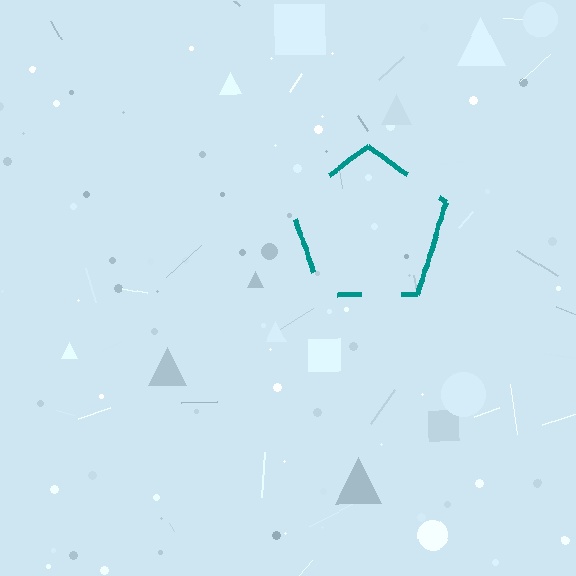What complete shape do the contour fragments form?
The contour fragments form a pentagon.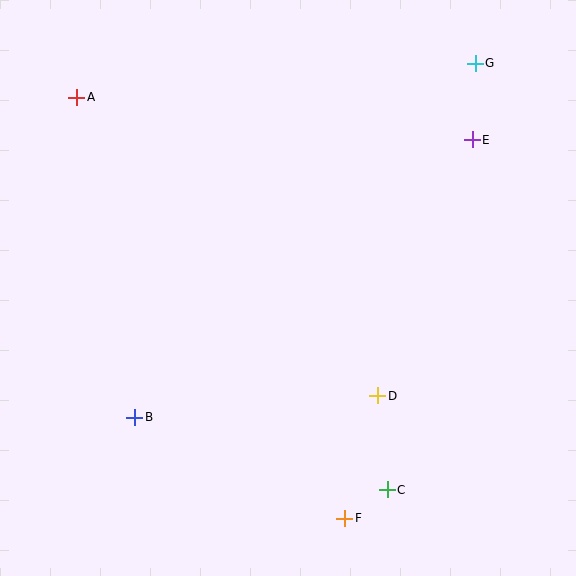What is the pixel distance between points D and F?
The distance between D and F is 127 pixels.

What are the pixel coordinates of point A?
Point A is at (77, 97).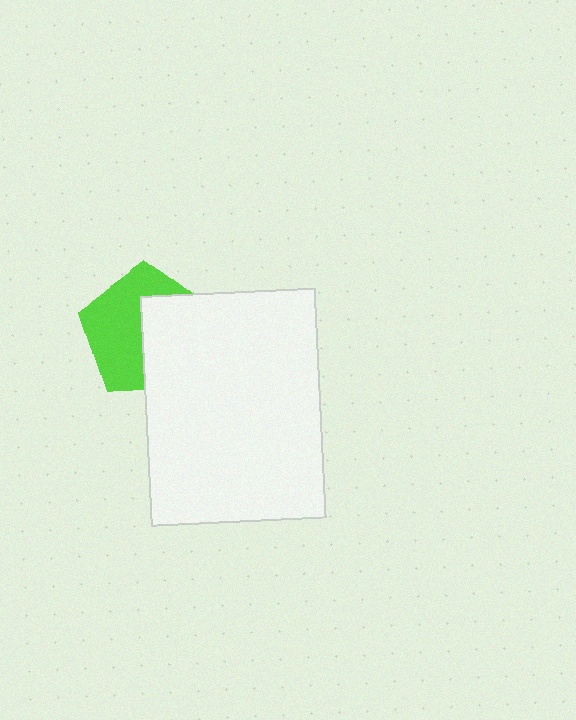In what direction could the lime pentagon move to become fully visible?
The lime pentagon could move left. That would shift it out from behind the white rectangle entirely.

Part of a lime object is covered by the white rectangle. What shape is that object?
It is a pentagon.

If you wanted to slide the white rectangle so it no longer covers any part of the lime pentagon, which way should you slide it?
Slide it right — that is the most direct way to separate the two shapes.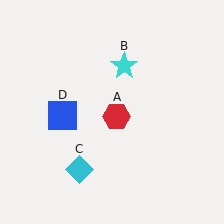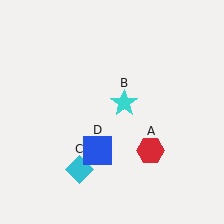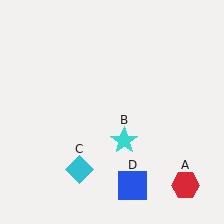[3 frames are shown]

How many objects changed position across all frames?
3 objects changed position: red hexagon (object A), cyan star (object B), blue square (object D).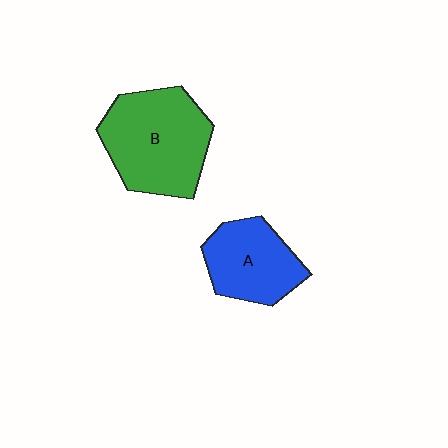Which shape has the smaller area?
Shape A (blue).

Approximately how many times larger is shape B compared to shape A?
Approximately 1.4 times.